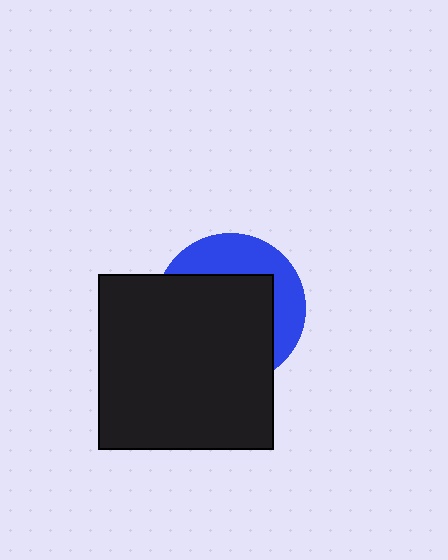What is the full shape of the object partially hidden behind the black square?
The partially hidden object is a blue circle.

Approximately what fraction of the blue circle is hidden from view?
Roughly 65% of the blue circle is hidden behind the black square.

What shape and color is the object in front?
The object in front is a black square.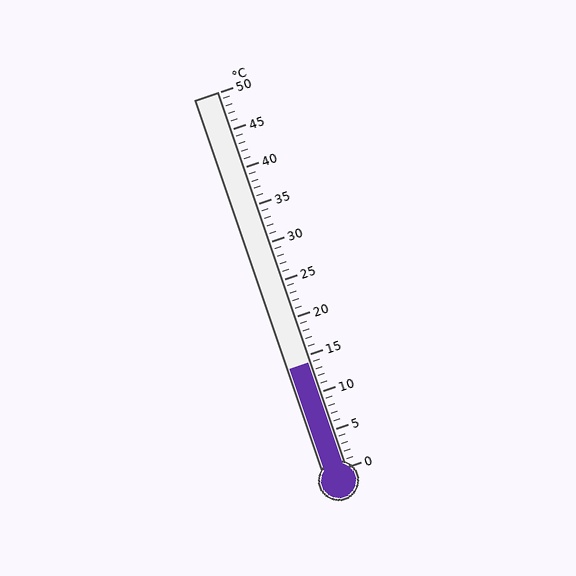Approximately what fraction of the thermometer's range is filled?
The thermometer is filled to approximately 30% of its range.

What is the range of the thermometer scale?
The thermometer scale ranges from 0°C to 50°C.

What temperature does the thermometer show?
The thermometer shows approximately 14°C.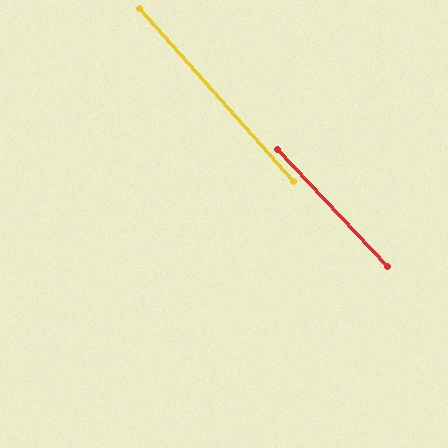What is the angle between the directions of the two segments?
Approximately 2 degrees.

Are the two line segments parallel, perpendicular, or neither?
Parallel — their directions differ by only 1.5°.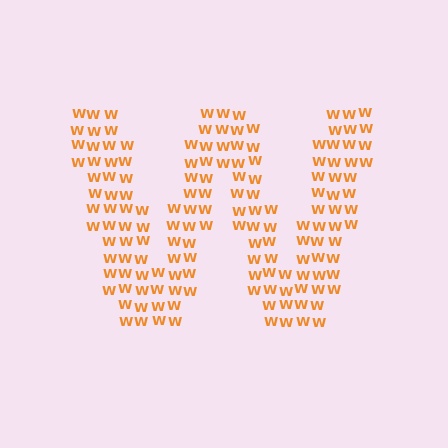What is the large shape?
The large shape is the letter W.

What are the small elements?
The small elements are letter W's.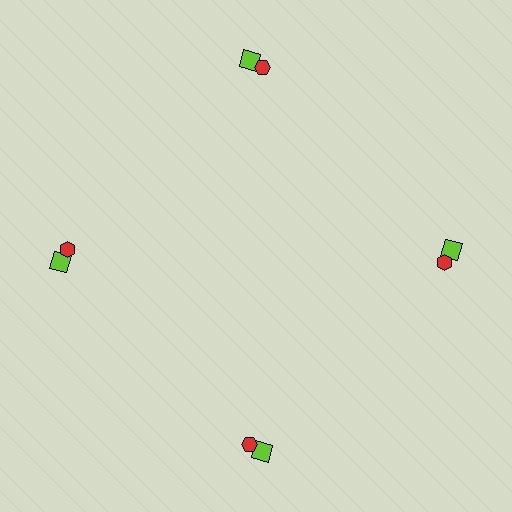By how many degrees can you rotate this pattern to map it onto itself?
The pattern maps onto itself every 90 degrees of rotation.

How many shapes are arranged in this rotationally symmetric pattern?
There are 8 shapes, arranged in 4 groups of 2.